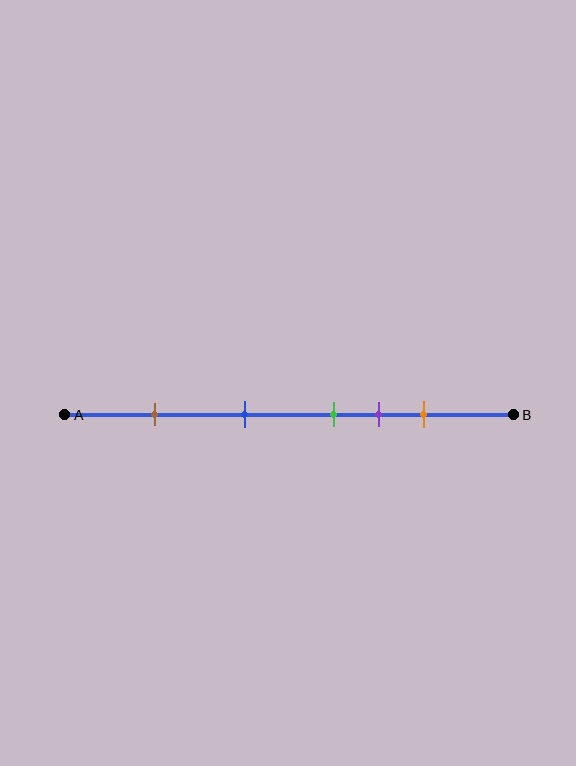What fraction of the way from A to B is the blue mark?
The blue mark is approximately 40% (0.4) of the way from A to B.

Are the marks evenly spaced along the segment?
No, the marks are not evenly spaced.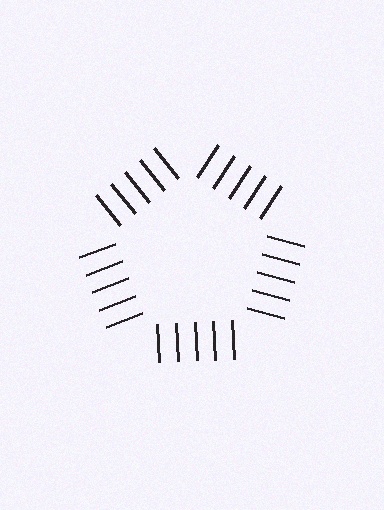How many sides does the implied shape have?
5 sides — the line-ends trace a pentagon.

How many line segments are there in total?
25 — 5 along each of the 5 edges.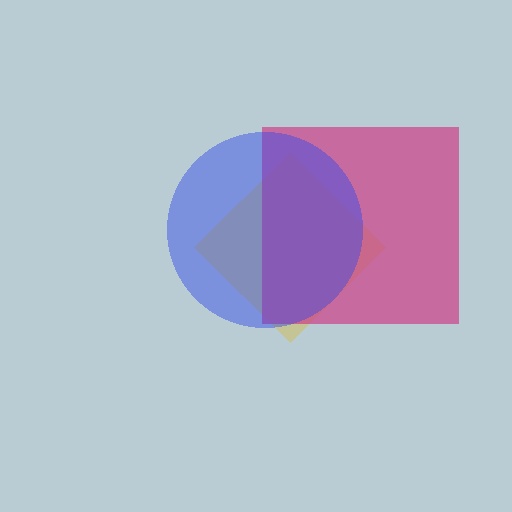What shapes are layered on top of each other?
The layered shapes are: a yellow diamond, a magenta square, a blue circle.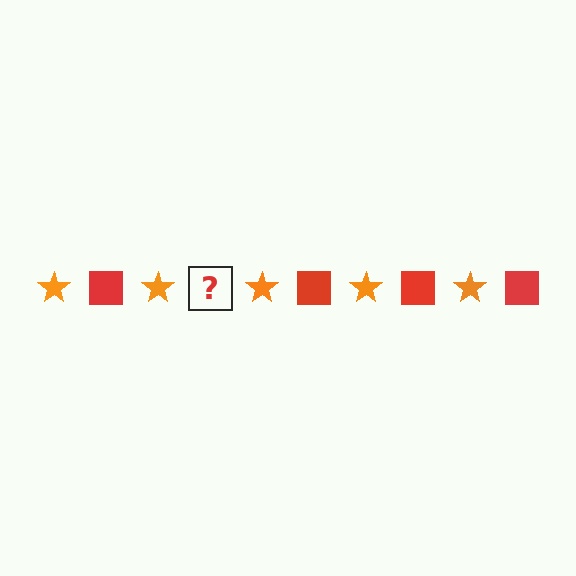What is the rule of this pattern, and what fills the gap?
The rule is that the pattern alternates between orange star and red square. The gap should be filled with a red square.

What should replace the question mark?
The question mark should be replaced with a red square.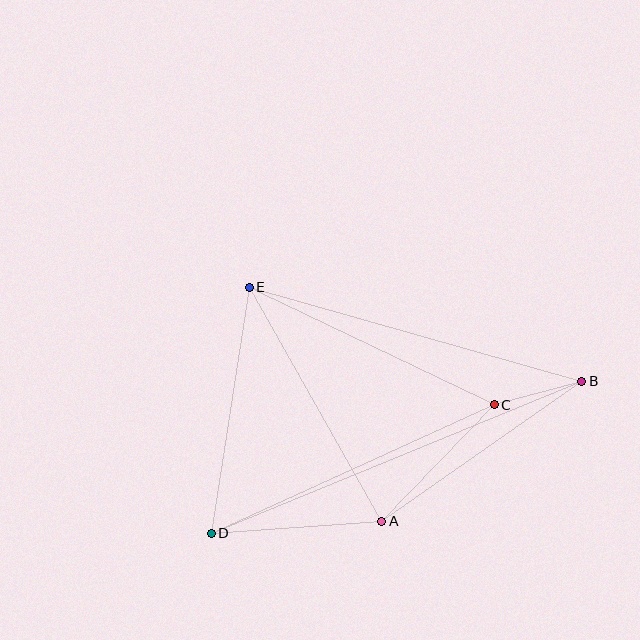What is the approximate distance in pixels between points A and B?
The distance between A and B is approximately 244 pixels.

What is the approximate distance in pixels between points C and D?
The distance between C and D is approximately 311 pixels.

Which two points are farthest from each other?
Points B and D are farthest from each other.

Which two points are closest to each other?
Points B and C are closest to each other.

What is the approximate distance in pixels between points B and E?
The distance between B and E is approximately 345 pixels.